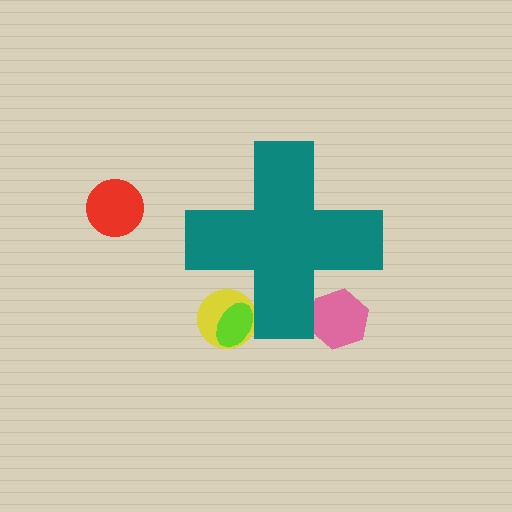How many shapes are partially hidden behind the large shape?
3 shapes are partially hidden.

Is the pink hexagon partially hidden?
Yes, the pink hexagon is partially hidden behind the teal cross.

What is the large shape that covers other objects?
A teal cross.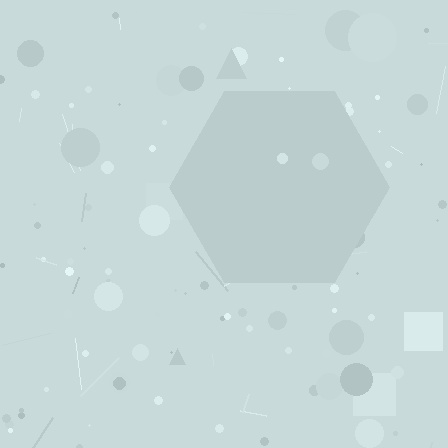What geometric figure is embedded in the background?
A hexagon is embedded in the background.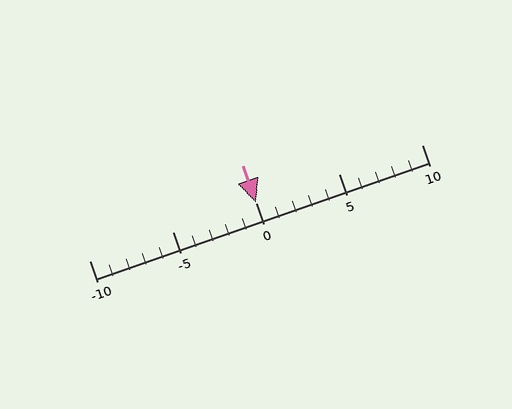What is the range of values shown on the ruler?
The ruler shows values from -10 to 10.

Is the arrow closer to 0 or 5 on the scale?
The arrow is closer to 0.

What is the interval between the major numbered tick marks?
The major tick marks are spaced 5 units apart.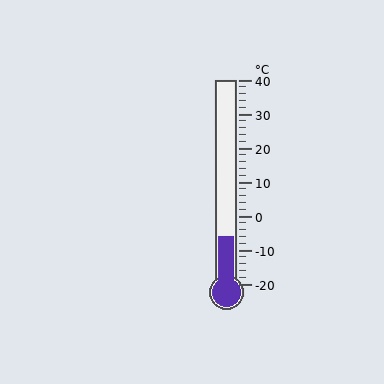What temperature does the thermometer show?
The thermometer shows approximately -6°C.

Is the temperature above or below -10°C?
The temperature is above -10°C.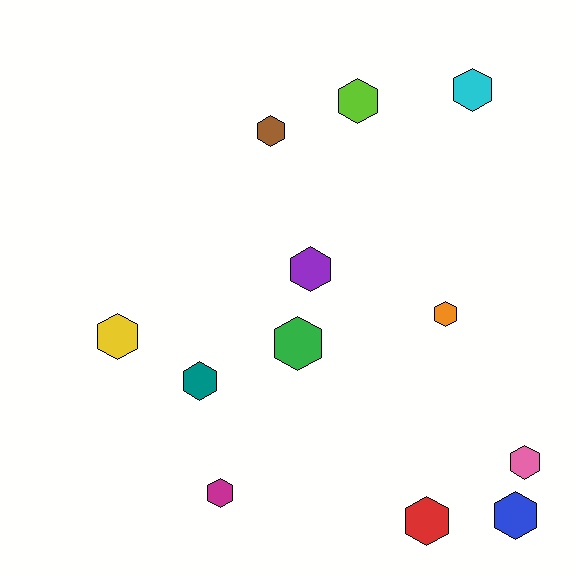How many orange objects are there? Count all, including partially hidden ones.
There is 1 orange object.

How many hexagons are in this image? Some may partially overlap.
There are 12 hexagons.